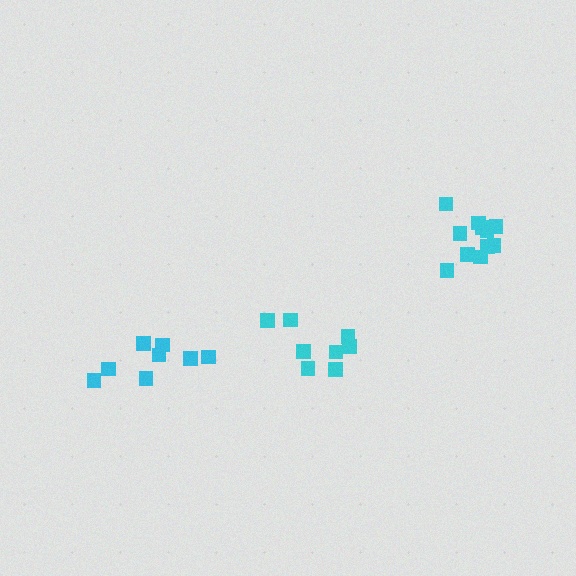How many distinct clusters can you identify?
There are 3 distinct clusters.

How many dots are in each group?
Group 1: 11 dots, Group 2: 8 dots, Group 3: 8 dots (27 total).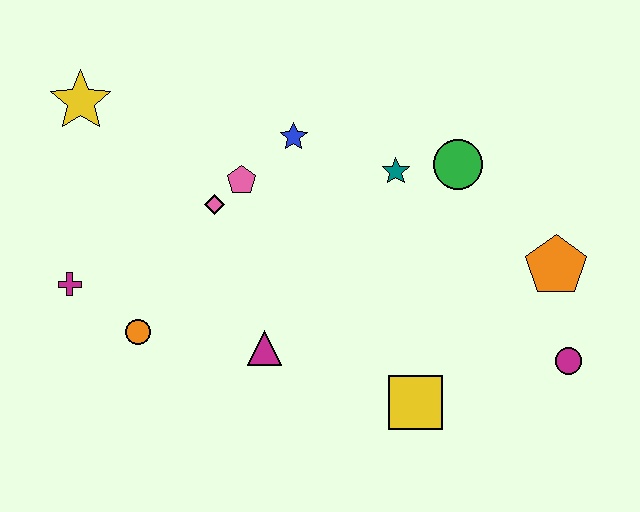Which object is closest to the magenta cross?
The orange circle is closest to the magenta cross.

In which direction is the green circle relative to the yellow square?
The green circle is above the yellow square.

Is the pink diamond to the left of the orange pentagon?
Yes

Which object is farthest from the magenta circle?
The yellow star is farthest from the magenta circle.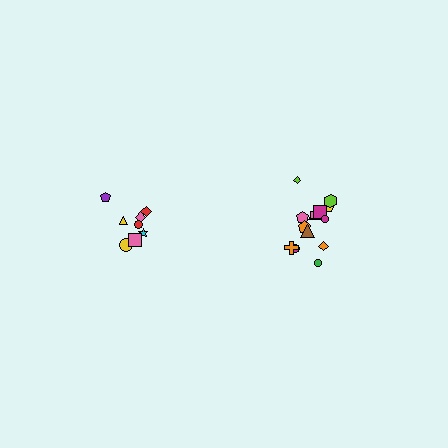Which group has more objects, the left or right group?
The right group.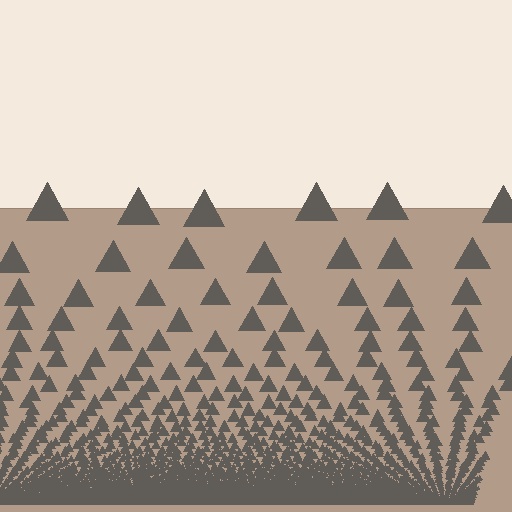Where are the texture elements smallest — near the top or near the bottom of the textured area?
Near the bottom.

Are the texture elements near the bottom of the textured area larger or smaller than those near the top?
Smaller. The gradient is inverted — elements near the bottom are smaller and denser.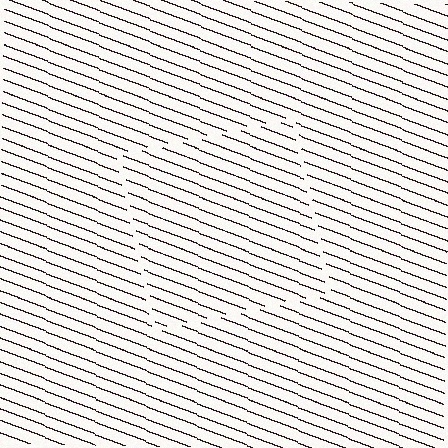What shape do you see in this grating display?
An illusory square. The interior of the shape contains the same grating, shifted by half a period — the contour is defined by the phase discontinuity where line-ends from the inner and outer gratings abut.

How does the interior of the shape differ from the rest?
The interior of the shape contains the same grating, shifted by half a period — the contour is defined by the phase discontinuity where line-ends from the inner and outer gratings abut.